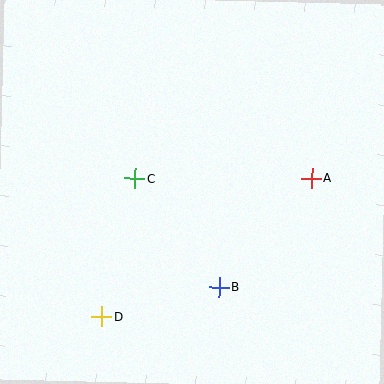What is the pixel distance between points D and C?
The distance between D and C is 142 pixels.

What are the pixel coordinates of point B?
Point B is at (219, 287).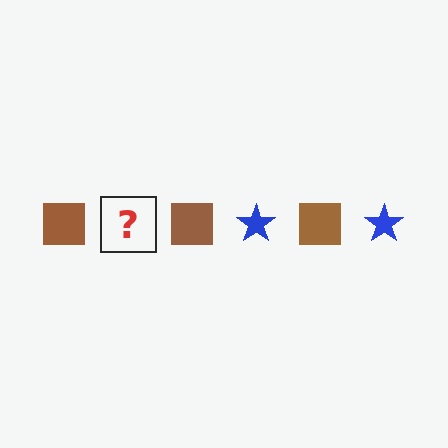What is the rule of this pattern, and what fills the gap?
The rule is that the pattern alternates between brown square and blue star. The gap should be filled with a blue star.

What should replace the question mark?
The question mark should be replaced with a blue star.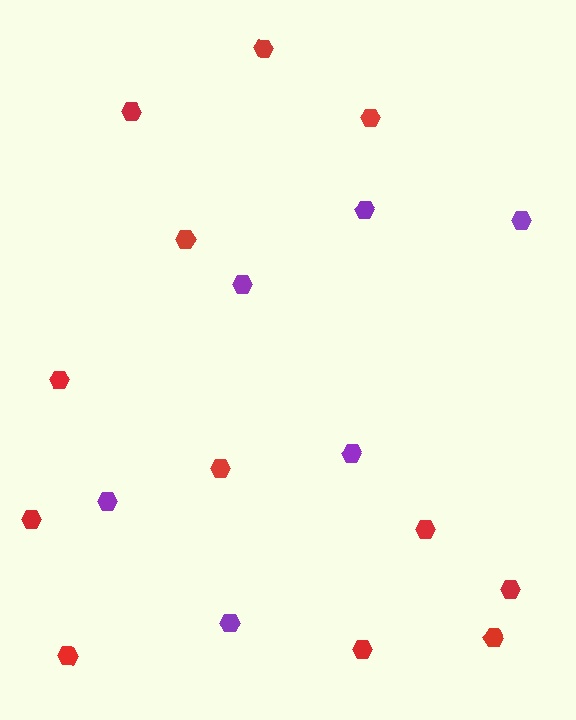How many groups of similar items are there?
There are 2 groups: one group of red hexagons (12) and one group of purple hexagons (6).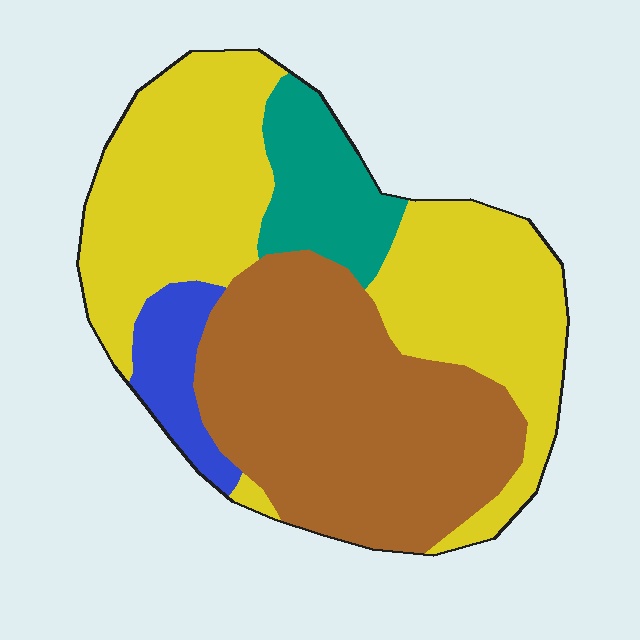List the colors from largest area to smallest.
From largest to smallest: yellow, brown, teal, blue.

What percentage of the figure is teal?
Teal takes up less than a sixth of the figure.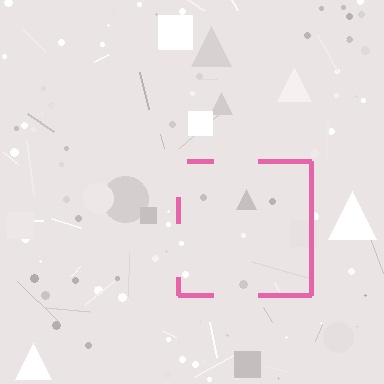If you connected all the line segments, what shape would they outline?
They would outline a square.